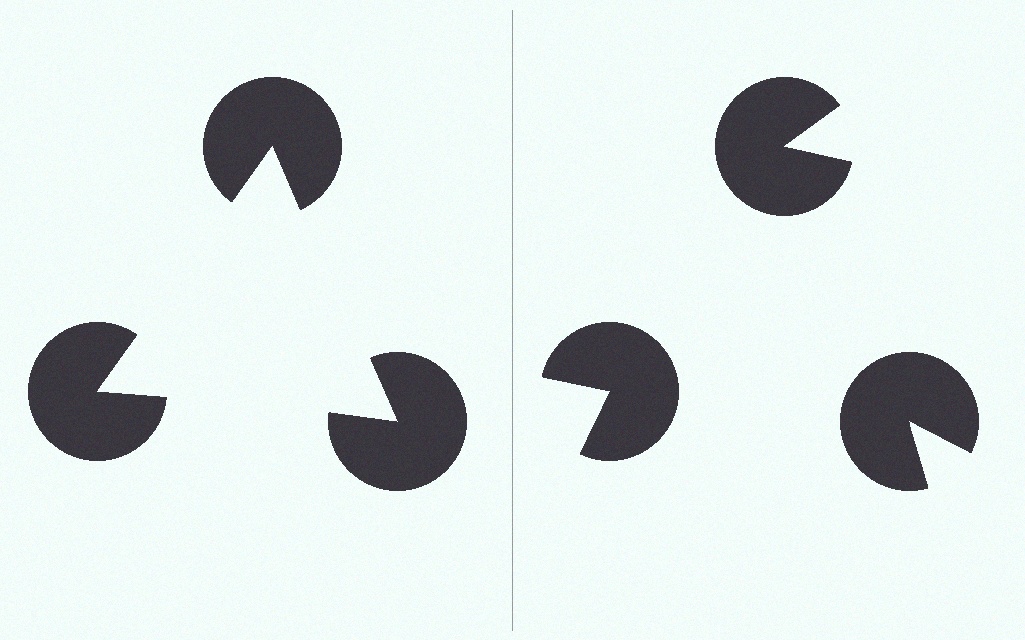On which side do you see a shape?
An illusory triangle appears on the left side. On the right side the wedge cuts are rotated, so no coherent shape forms.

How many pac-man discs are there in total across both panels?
6 — 3 on each side.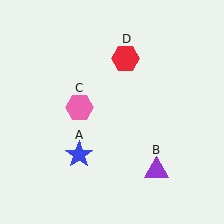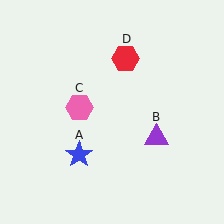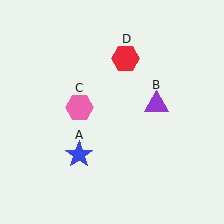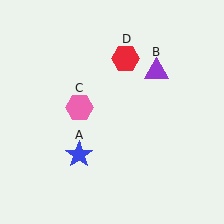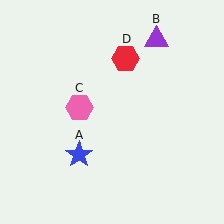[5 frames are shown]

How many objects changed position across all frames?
1 object changed position: purple triangle (object B).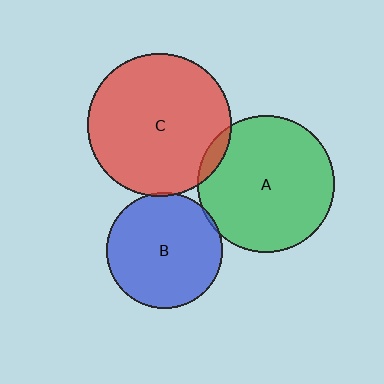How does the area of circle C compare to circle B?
Approximately 1.5 times.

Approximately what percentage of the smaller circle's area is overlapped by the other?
Approximately 5%.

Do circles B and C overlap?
Yes.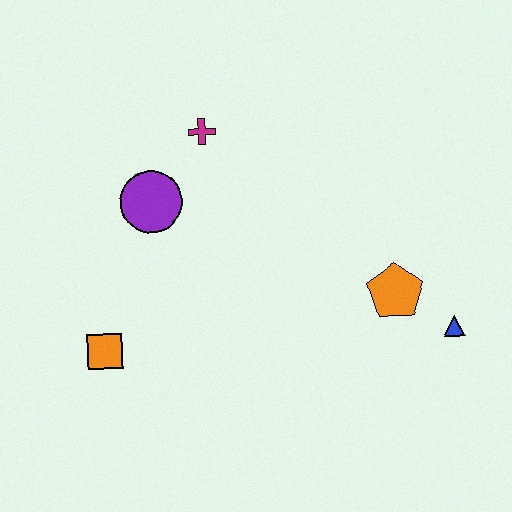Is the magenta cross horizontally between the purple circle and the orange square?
No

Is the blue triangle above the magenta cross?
No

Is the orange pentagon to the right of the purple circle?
Yes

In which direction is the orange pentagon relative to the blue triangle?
The orange pentagon is to the left of the blue triangle.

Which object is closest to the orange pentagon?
The blue triangle is closest to the orange pentagon.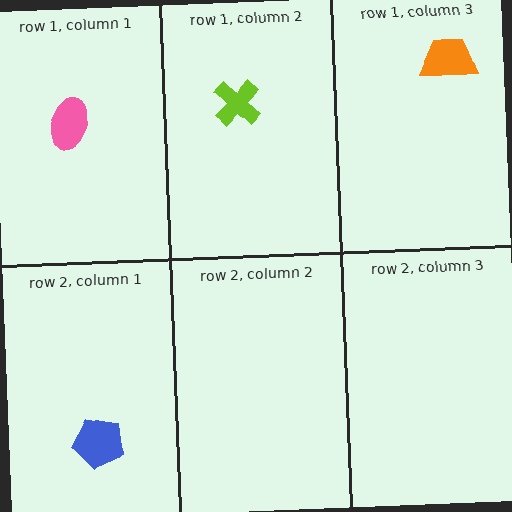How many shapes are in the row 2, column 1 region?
1.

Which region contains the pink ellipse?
The row 1, column 1 region.